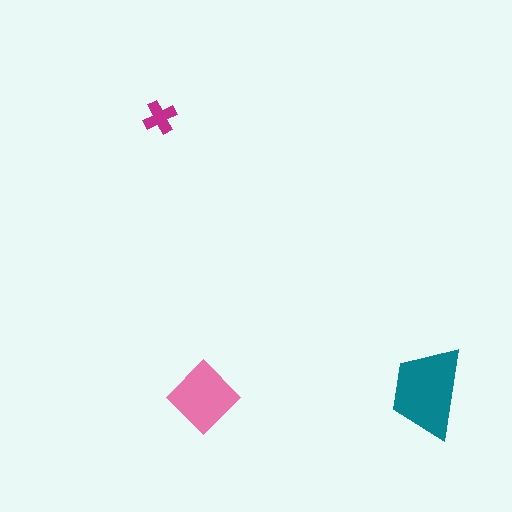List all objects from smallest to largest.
The magenta cross, the pink diamond, the teal trapezoid.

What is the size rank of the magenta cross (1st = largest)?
3rd.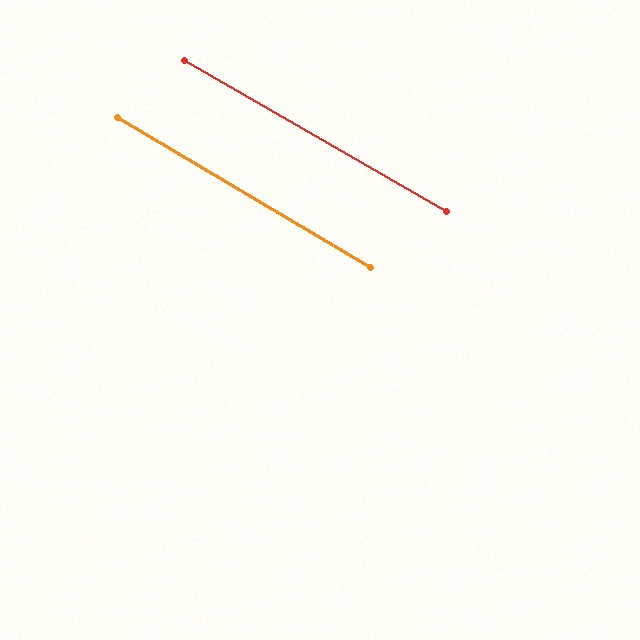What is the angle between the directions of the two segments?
Approximately 1 degree.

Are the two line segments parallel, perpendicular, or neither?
Parallel — their directions differ by only 0.8°.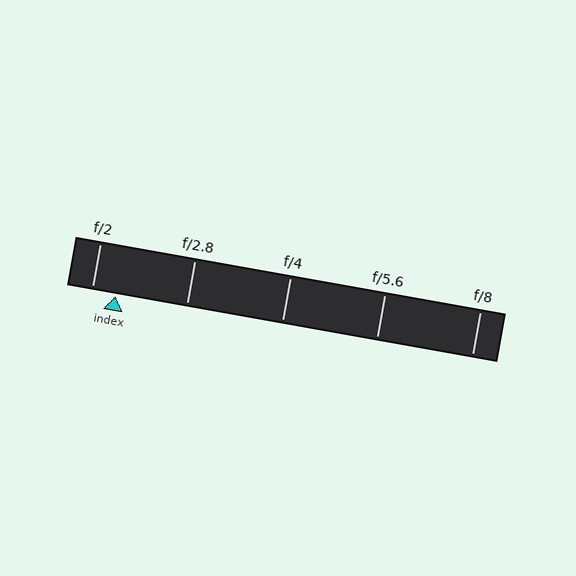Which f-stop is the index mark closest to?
The index mark is closest to f/2.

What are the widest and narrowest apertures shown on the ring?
The widest aperture shown is f/2 and the narrowest is f/8.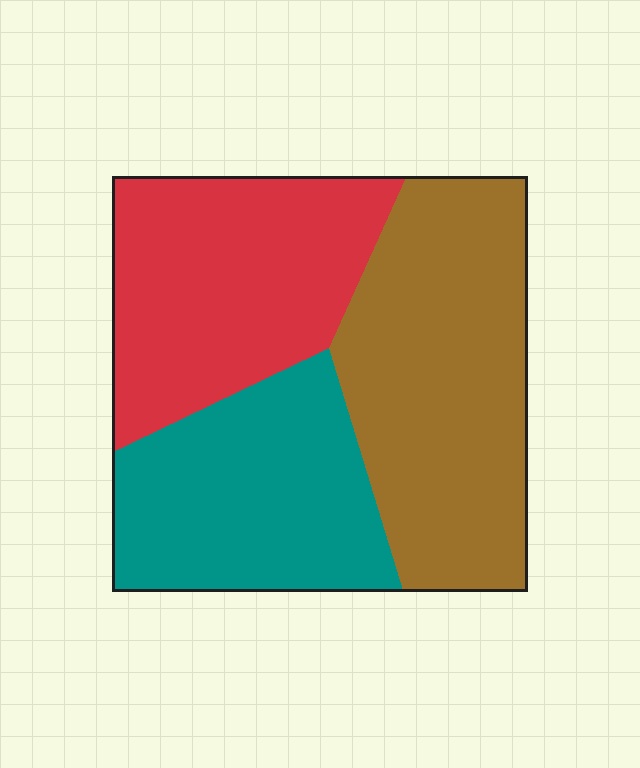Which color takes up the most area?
Brown, at roughly 40%.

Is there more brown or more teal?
Brown.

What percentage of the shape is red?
Red takes up about one third (1/3) of the shape.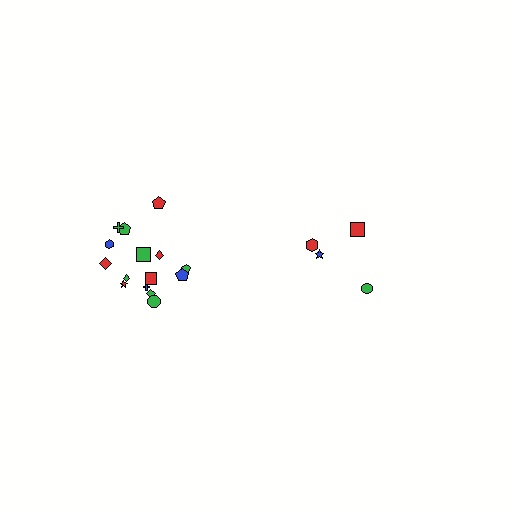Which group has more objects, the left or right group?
The left group.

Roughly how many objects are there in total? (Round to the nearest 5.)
Roughly 20 objects in total.